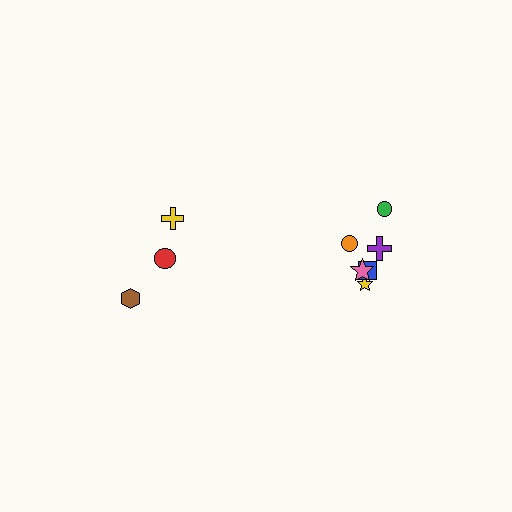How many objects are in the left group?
There are 3 objects.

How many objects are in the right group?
There are 6 objects.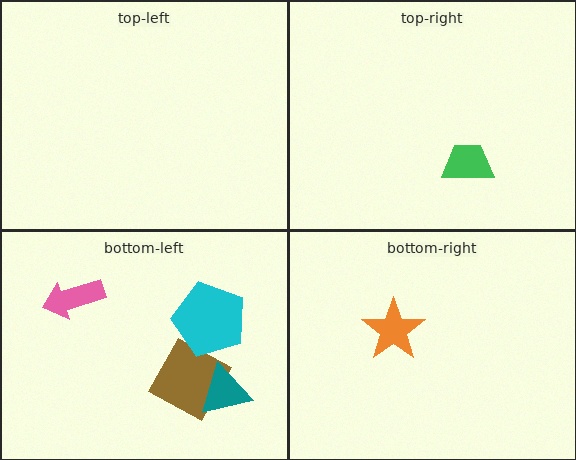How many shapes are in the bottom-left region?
4.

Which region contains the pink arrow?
The bottom-left region.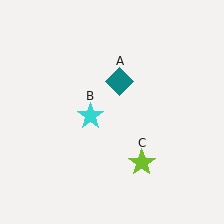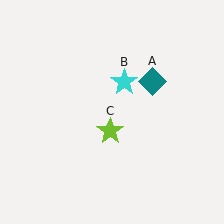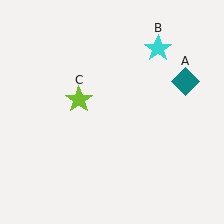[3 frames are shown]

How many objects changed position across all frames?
3 objects changed position: teal diamond (object A), cyan star (object B), lime star (object C).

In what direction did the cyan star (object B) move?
The cyan star (object B) moved up and to the right.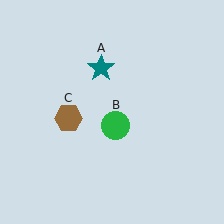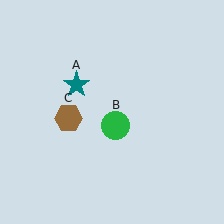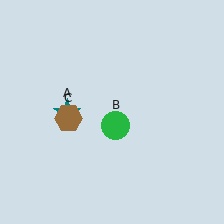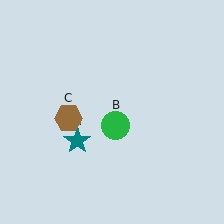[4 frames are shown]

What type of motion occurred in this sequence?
The teal star (object A) rotated counterclockwise around the center of the scene.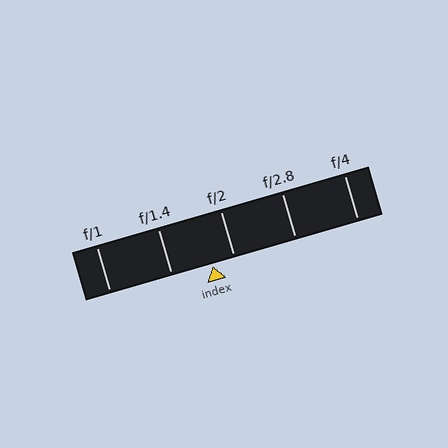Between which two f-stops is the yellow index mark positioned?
The index mark is between f/1.4 and f/2.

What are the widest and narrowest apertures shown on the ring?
The widest aperture shown is f/1 and the narrowest is f/4.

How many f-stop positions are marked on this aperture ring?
There are 5 f-stop positions marked.